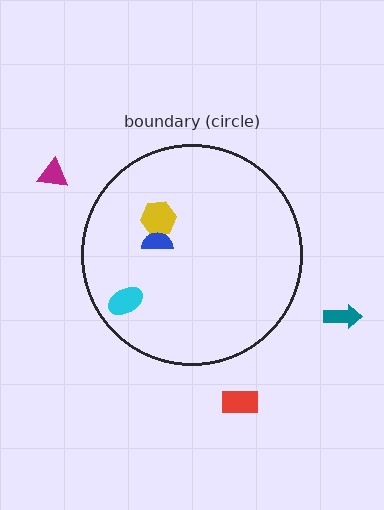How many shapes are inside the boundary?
3 inside, 3 outside.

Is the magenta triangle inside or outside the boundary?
Outside.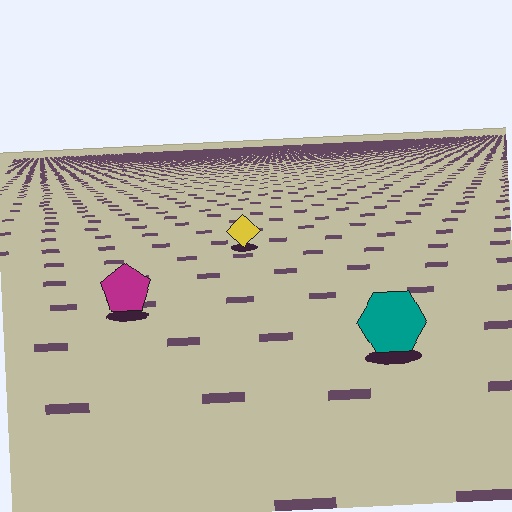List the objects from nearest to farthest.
From nearest to farthest: the teal hexagon, the magenta pentagon, the yellow diamond.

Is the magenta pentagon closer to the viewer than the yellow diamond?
Yes. The magenta pentagon is closer — you can tell from the texture gradient: the ground texture is coarser near it.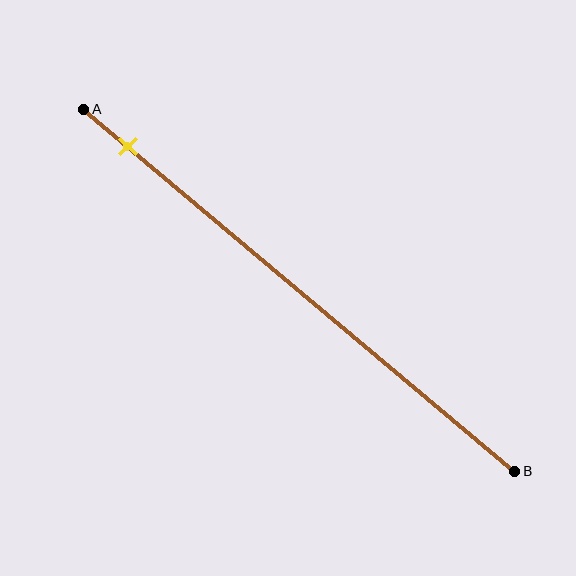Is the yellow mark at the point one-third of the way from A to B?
No, the mark is at about 10% from A, not at the 33% one-third point.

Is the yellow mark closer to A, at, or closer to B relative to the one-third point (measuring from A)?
The yellow mark is closer to point A than the one-third point of segment AB.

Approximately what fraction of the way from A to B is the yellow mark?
The yellow mark is approximately 10% of the way from A to B.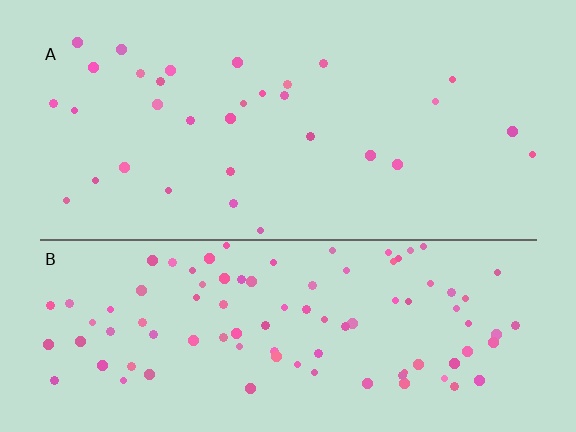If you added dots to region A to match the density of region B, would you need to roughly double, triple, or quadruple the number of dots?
Approximately triple.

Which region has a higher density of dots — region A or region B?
B (the bottom).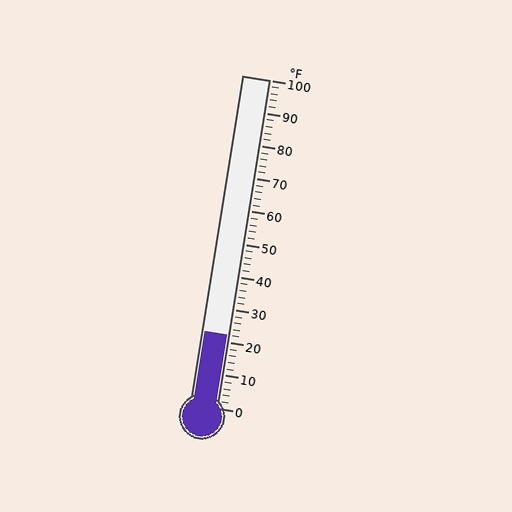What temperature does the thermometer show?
The thermometer shows approximately 22°F.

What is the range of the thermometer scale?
The thermometer scale ranges from 0°F to 100°F.